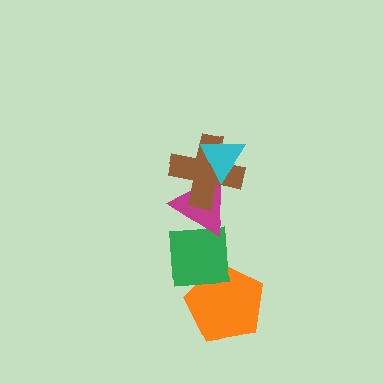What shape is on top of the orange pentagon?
The green square is on top of the orange pentagon.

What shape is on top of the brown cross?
The cyan triangle is on top of the brown cross.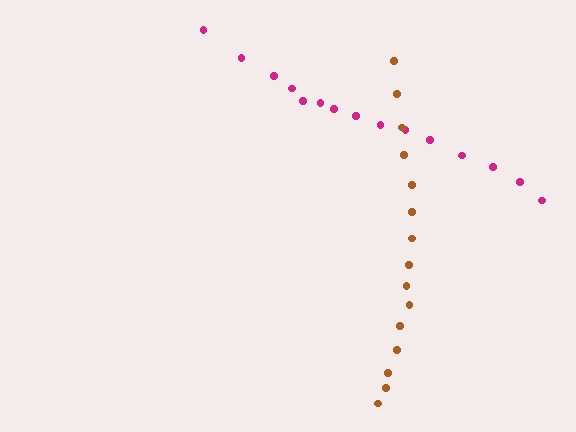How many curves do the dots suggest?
There are 2 distinct paths.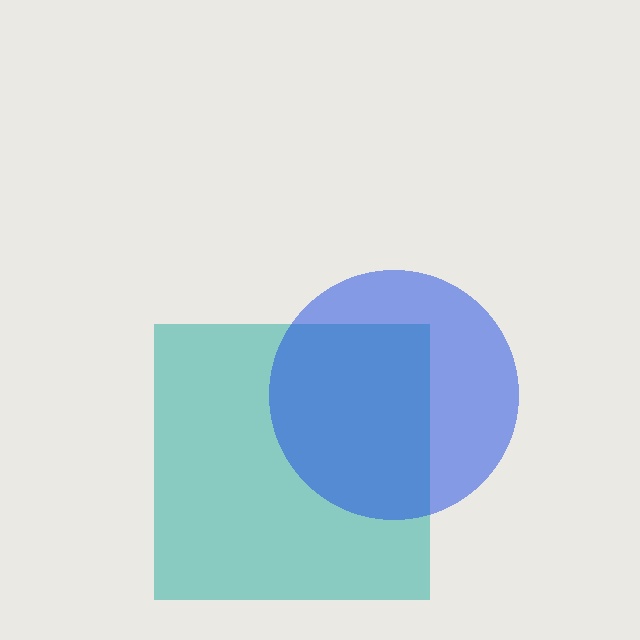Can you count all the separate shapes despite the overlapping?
Yes, there are 2 separate shapes.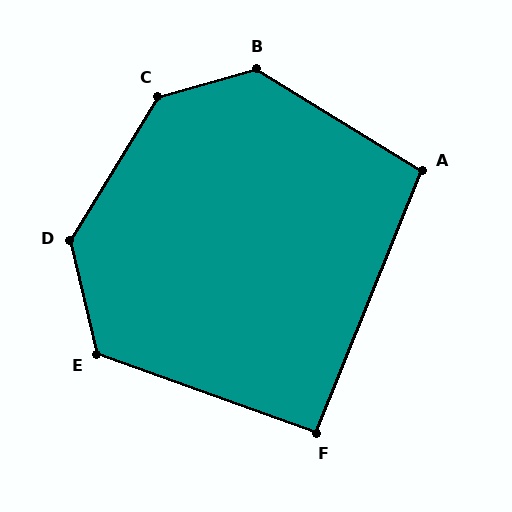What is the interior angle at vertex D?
Approximately 135 degrees (obtuse).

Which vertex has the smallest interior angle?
F, at approximately 92 degrees.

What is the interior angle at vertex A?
Approximately 100 degrees (obtuse).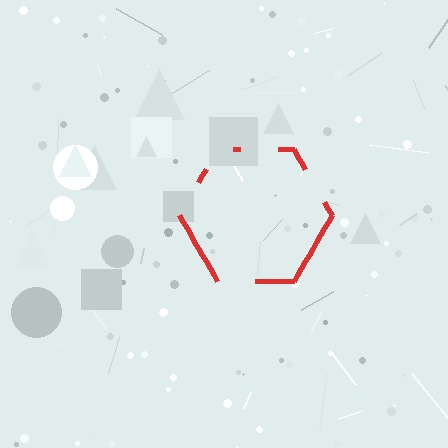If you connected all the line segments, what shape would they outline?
They would outline a hexagon.